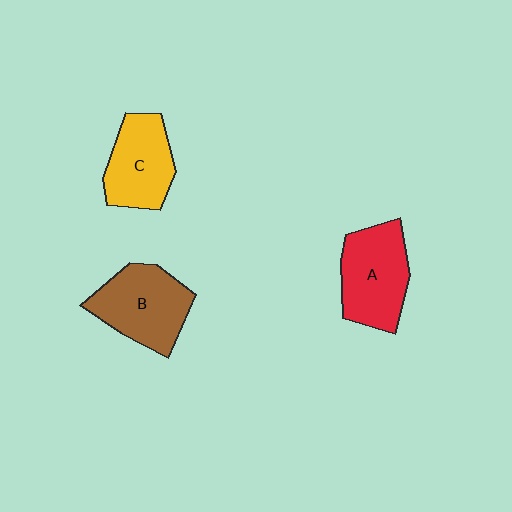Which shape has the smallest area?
Shape C (yellow).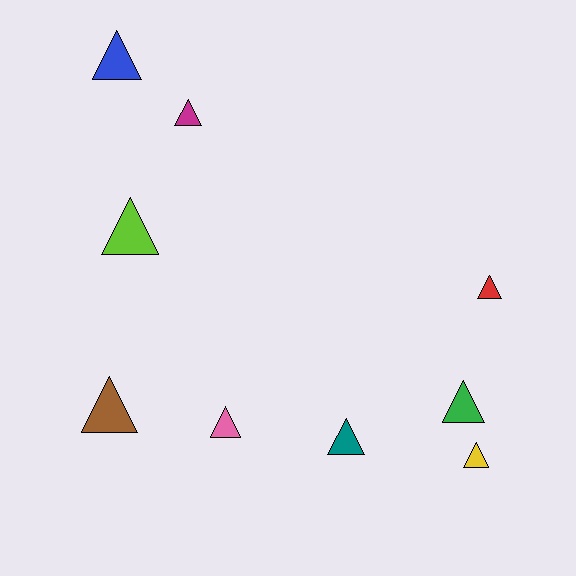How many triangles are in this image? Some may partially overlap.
There are 9 triangles.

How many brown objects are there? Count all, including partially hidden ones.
There is 1 brown object.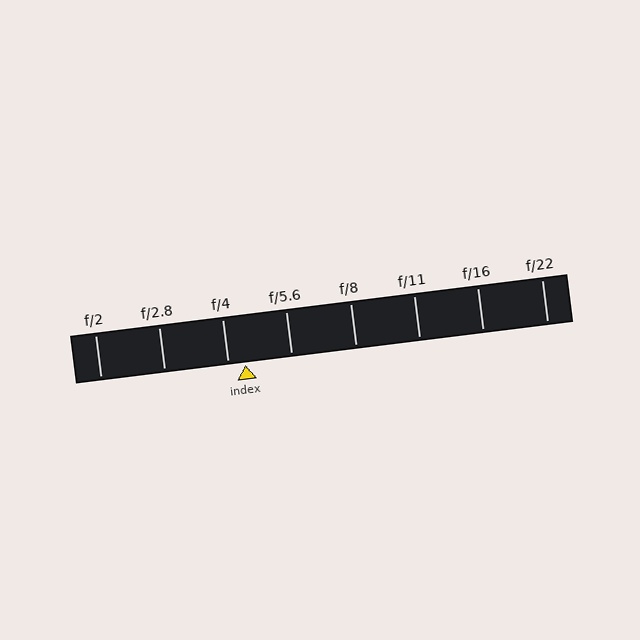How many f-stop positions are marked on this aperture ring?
There are 8 f-stop positions marked.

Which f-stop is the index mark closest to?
The index mark is closest to f/4.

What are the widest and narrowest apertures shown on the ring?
The widest aperture shown is f/2 and the narrowest is f/22.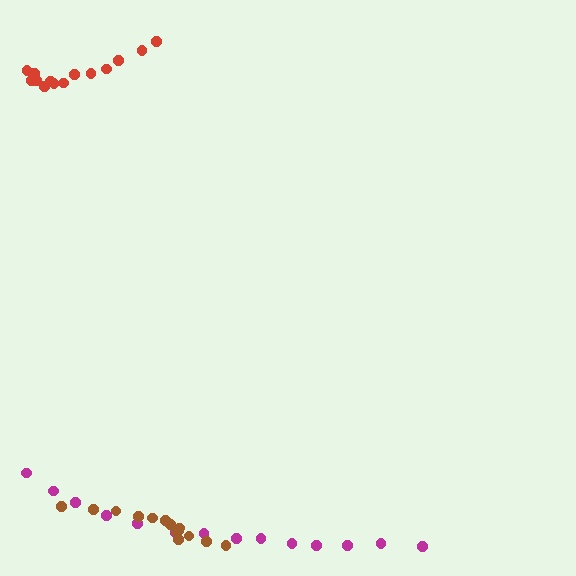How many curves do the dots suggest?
There are 3 distinct paths.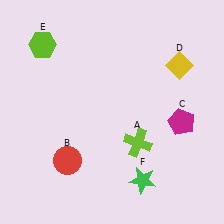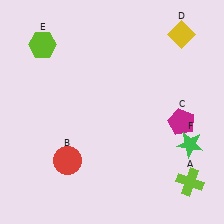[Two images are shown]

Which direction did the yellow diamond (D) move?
The yellow diamond (D) moved up.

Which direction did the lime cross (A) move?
The lime cross (A) moved right.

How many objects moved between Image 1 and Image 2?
3 objects moved between the two images.